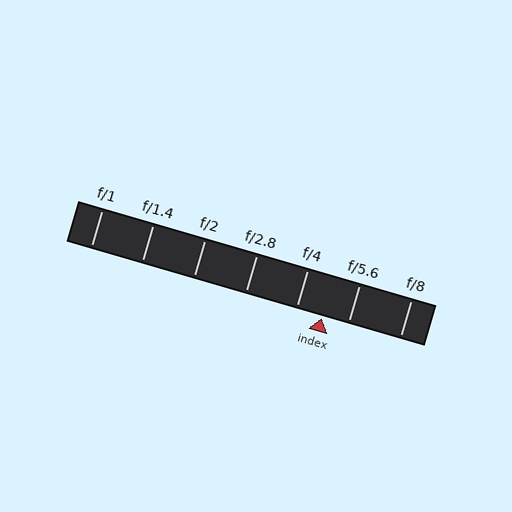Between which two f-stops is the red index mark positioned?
The index mark is between f/4 and f/5.6.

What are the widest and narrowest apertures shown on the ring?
The widest aperture shown is f/1 and the narrowest is f/8.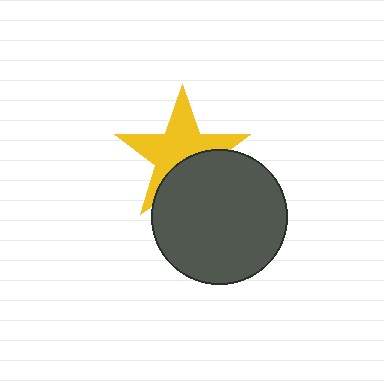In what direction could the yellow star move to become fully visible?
The yellow star could move up. That would shift it out from behind the dark gray circle entirely.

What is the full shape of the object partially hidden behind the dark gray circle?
The partially hidden object is a yellow star.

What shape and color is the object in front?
The object in front is a dark gray circle.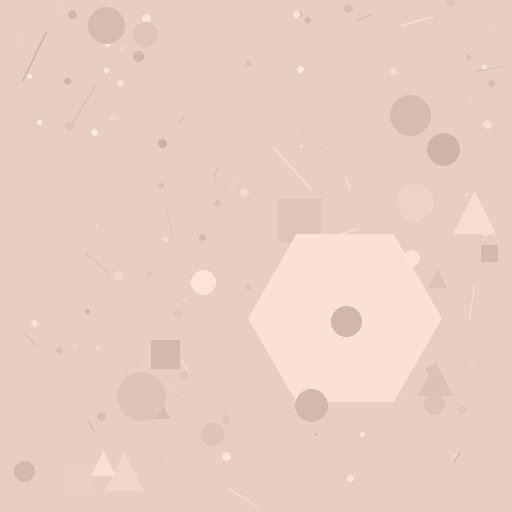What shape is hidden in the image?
A hexagon is hidden in the image.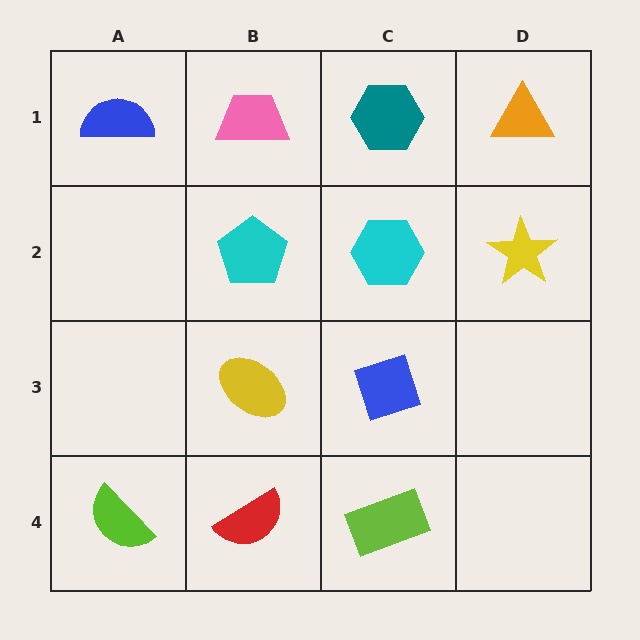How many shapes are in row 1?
4 shapes.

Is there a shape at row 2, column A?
No, that cell is empty.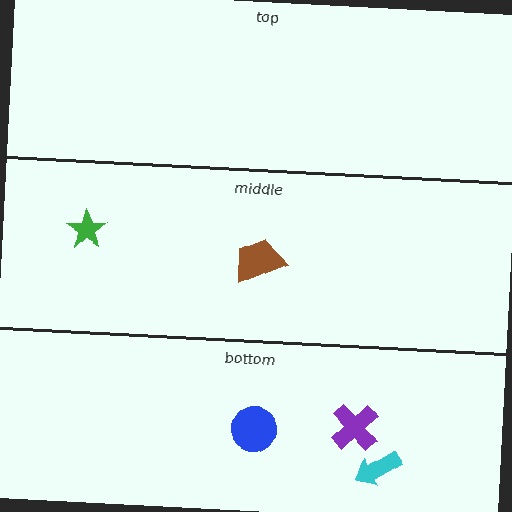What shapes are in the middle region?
The green star, the brown trapezoid.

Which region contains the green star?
The middle region.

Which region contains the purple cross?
The bottom region.